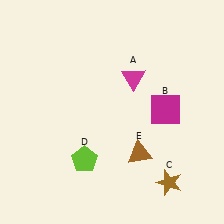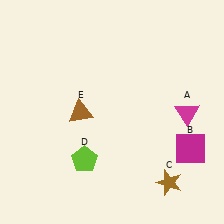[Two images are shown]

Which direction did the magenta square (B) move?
The magenta square (B) moved down.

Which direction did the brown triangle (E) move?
The brown triangle (E) moved left.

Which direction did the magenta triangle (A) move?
The magenta triangle (A) moved right.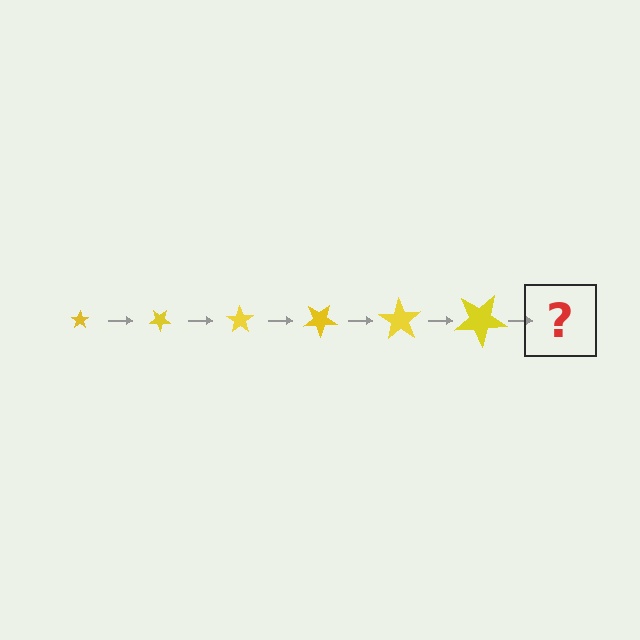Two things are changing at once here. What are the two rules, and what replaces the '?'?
The two rules are that the star grows larger each step and it rotates 35 degrees each step. The '?' should be a star, larger than the previous one and rotated 210 degrees from the start.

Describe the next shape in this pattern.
It should be a star, larger than the previous one and rotated 210 degrees from the start.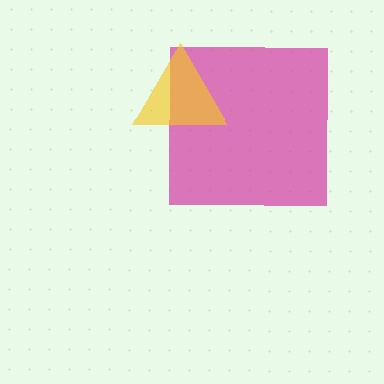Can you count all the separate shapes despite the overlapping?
Yes, there are 2 separate shapes.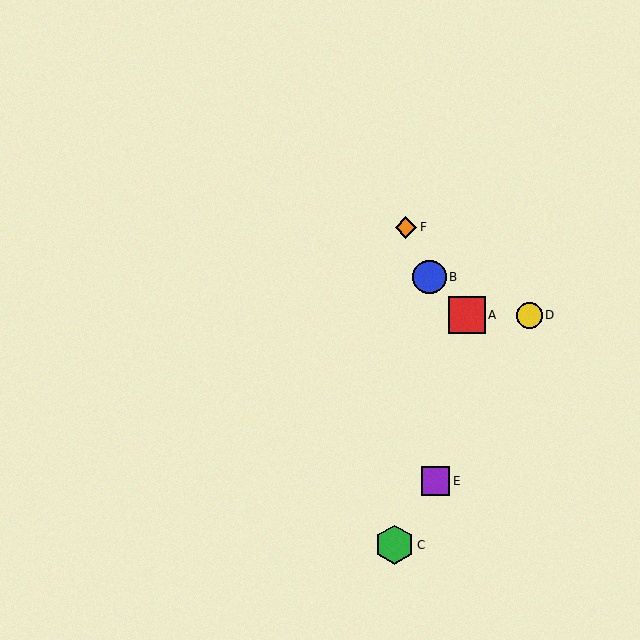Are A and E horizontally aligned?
No, A is at y≈315 and E is at y≈481.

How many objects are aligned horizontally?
2 objects (A, D) are aligned horizontally.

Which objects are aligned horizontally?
Objects A, D are aligned horizontally.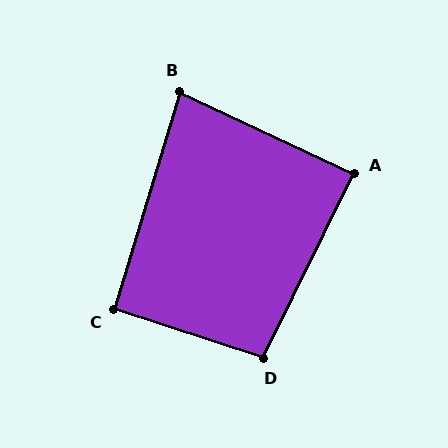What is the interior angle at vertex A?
Approximately 89 degrees (approximately right).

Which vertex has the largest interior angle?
D, at approximately 98 degrees.